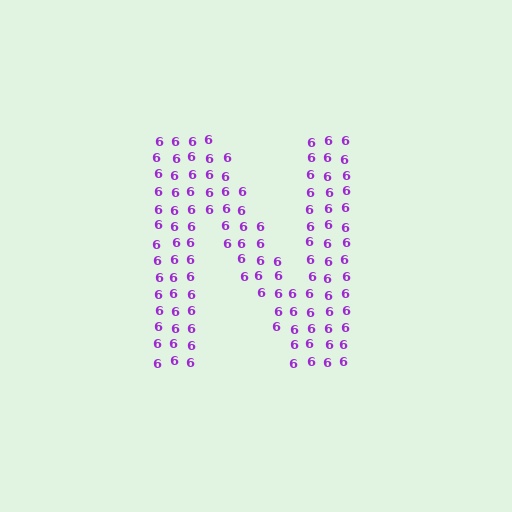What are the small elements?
The small elements are digit 6's.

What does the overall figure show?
The overall figure shows the letter N.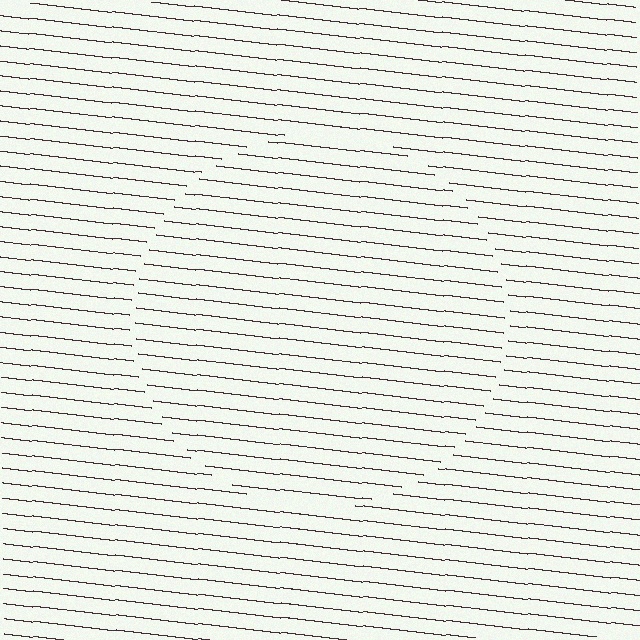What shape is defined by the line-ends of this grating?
An illusory circle. The interior of the shape contains the same grating, shifted by half a period — the contour is defined by the phase discontinuity where line-ends from the inner and outer gratings abut.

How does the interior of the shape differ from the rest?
The interior of the shape contains the same grating, shifted by half a period — the contour is defined by the phase discontinuity where line-ends from the inner and outer gratings abut.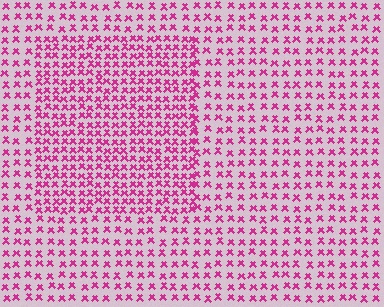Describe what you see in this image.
The image contains small magenta elements arranged at two different densities. A rectangle-shaped region is visible where the elements are more densely packed than the surrounding area.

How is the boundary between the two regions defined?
The boundary is defined by a change in element density (approximately 1.7x ratio). All elements are the same color, size, and shape.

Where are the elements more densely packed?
The elements are more densely packed inside the rectangle boundary.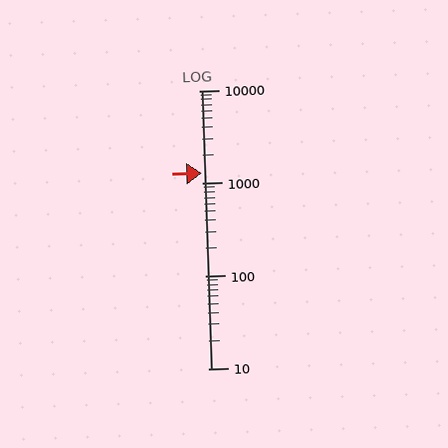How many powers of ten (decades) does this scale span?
The scale spans 3 decades, from 10 to 10000.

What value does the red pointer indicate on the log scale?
The pointer indicates approximately 1300.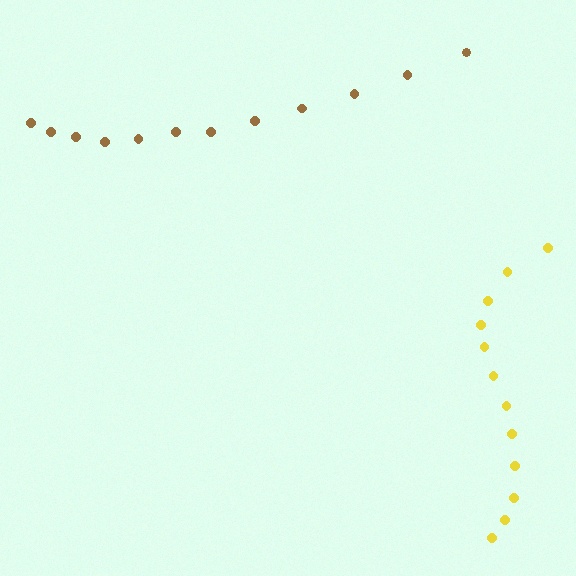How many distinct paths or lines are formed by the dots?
There are 2 distinct paths.